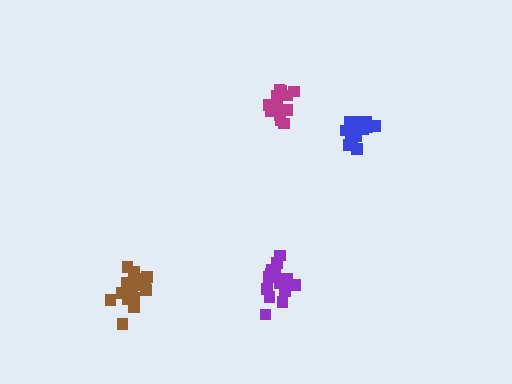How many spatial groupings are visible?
There are 4 spatial groupings.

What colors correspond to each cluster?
The clusters are colored: blue, brown, purple, magenta.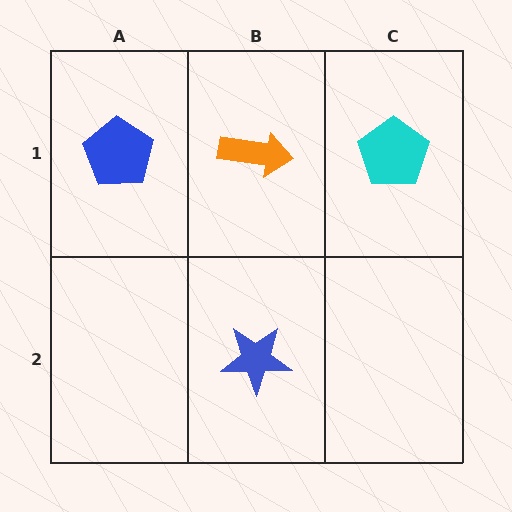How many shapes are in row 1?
3 shapes.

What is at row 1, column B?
An orange arrow.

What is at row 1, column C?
A cyan pentagon.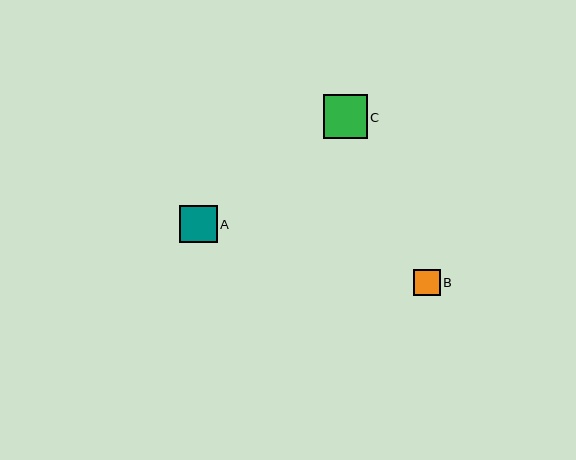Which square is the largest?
Square C is the largest with a size of approximately 44 pixels.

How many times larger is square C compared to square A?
Square C is approximately 1.2 times the size of square A.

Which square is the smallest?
Square B is the smallest with a size of approximately 26 pixels.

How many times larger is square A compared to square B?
Square A is approximately 1.4 times the size of square B.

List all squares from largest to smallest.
From largest to smallest: C, A, B.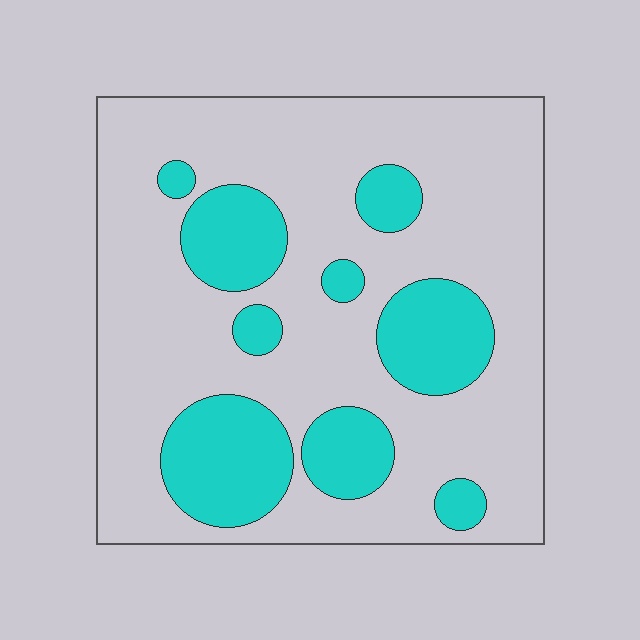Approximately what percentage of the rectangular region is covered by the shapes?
Approximately 25%.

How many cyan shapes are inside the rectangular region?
9.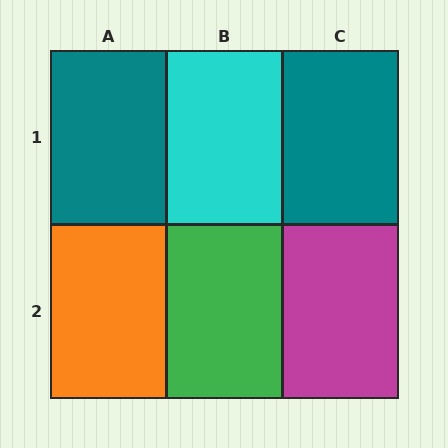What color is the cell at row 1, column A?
Teal.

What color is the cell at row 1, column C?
Teal.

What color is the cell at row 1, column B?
Cyan.